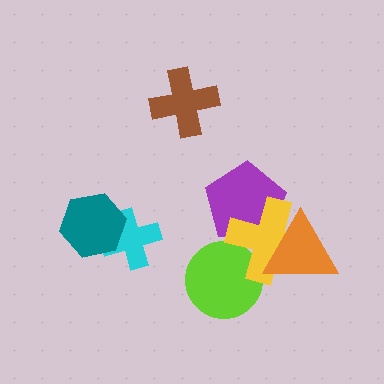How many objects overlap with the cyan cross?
1 object overlaps with the cyan cross.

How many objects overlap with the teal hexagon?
1 object overlaps with the teal hexagon.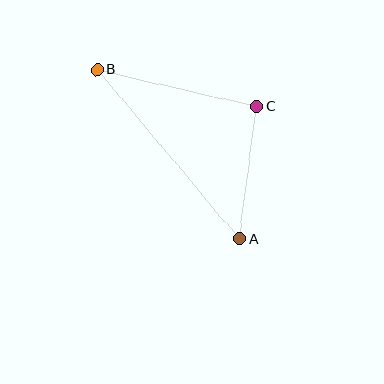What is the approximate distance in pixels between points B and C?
The distance between B and C is approximately 163 pixels.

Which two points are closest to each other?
Points A and C are closest to each other.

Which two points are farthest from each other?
Points A and B are farthest from each other.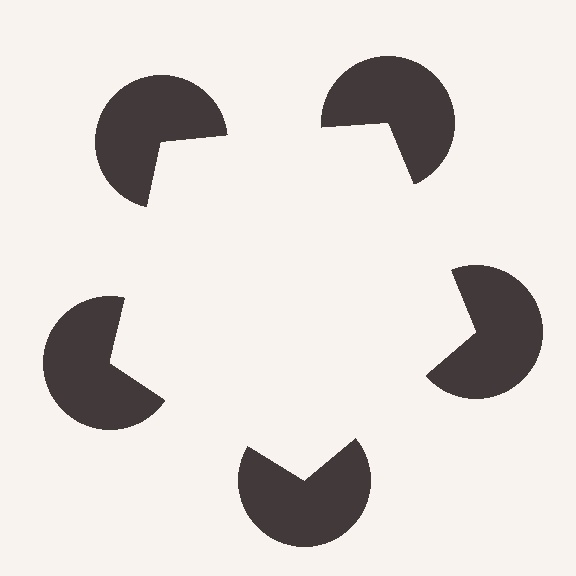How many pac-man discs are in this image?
There are 5 — one at each vertex of the illusory pentagon.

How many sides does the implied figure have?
5 sides.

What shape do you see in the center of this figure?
An illusory pentagon — its edges are inferred from the aligned wedge cuts in the pac-man discs, not physically drawn.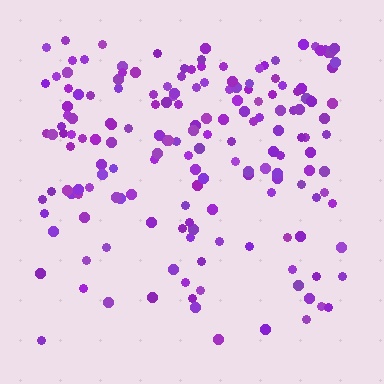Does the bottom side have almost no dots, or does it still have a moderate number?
Still a moderate number, just noticeably fewer than the top.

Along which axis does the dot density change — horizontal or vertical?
Vertical.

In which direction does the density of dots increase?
From bottom to top, with the top side densest.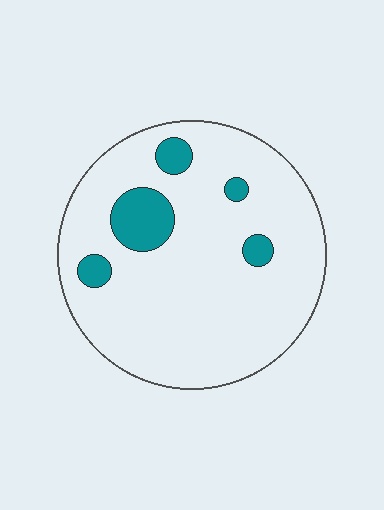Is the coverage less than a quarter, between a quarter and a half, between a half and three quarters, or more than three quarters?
Less than a quarter.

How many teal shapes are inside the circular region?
5.